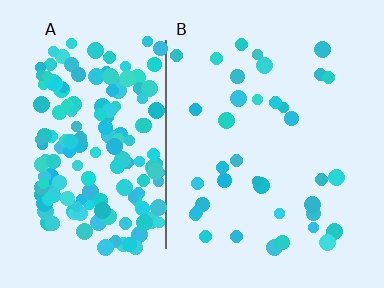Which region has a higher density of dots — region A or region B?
A (the left).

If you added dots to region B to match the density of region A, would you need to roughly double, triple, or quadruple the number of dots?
Approximately quadruple.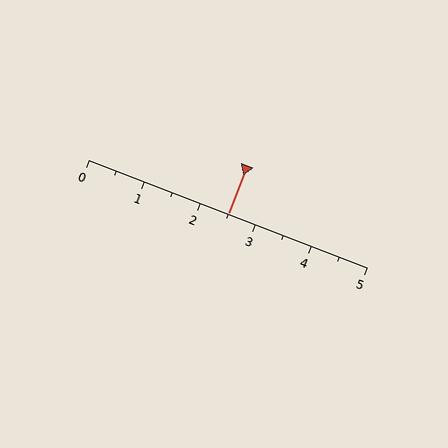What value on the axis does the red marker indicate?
The marker indicates approximately 2.5.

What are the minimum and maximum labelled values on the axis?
The axis runs from 0 to 5.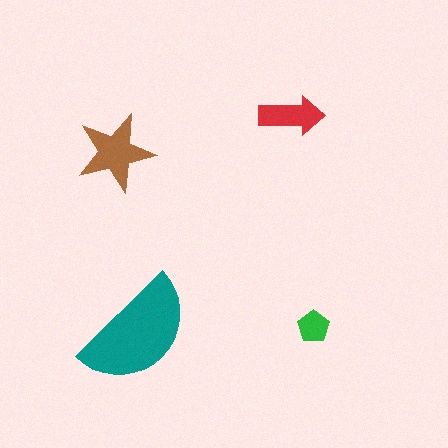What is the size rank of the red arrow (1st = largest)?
3rd.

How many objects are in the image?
There are 4 objects in the image.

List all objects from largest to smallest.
The teal semicircle, the brown star, the red arrow, the green pentagon.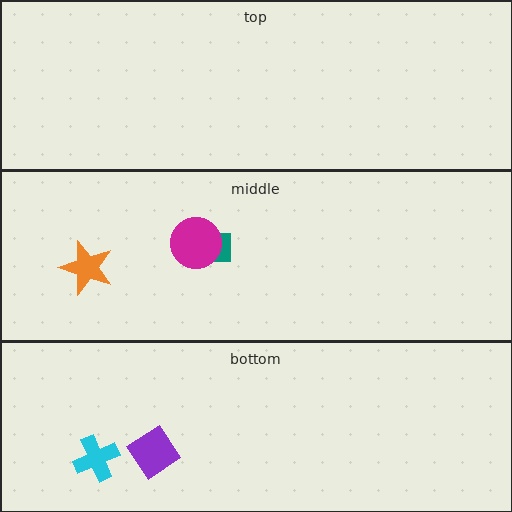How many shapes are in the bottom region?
2.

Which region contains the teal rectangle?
The middle region.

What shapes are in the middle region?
The orange star, the teal rectangle, the magenta circle.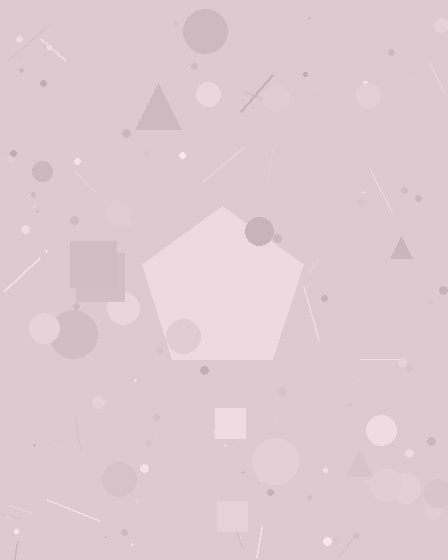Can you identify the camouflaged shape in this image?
The camouflaged shape is a pentagon.